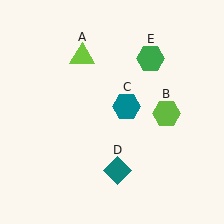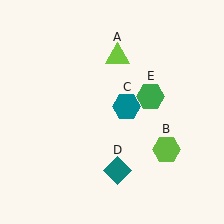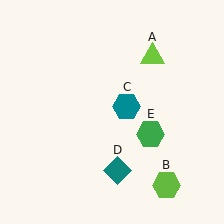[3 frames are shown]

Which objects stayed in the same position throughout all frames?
Teal hexagon (object C) and teal diamond (object D) remained stationary.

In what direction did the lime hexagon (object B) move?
The lime hexagon (object B) moved down.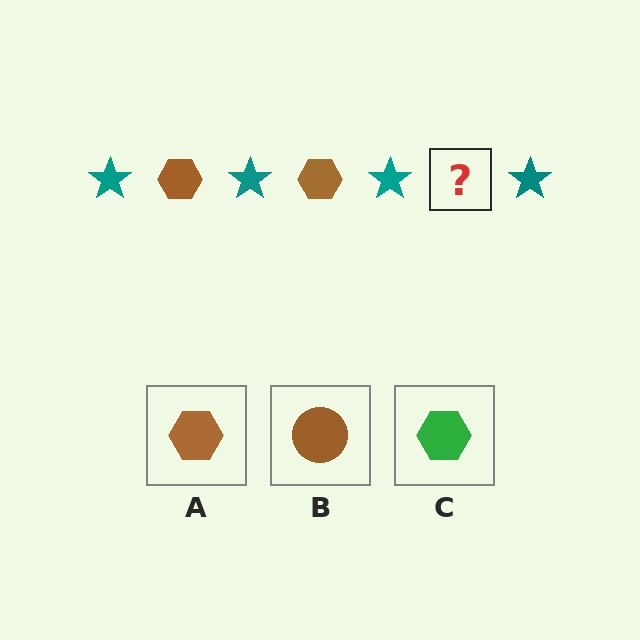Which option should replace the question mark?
Option A.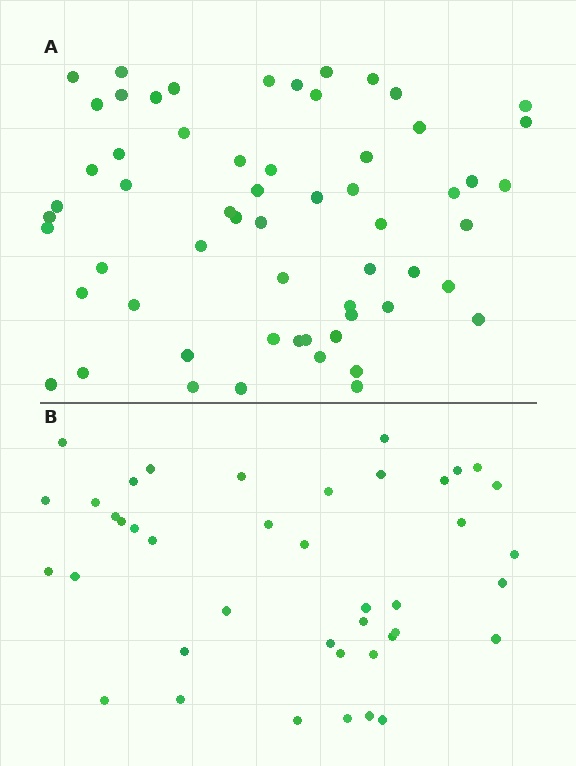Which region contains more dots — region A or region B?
Region A (the top region) has more dots.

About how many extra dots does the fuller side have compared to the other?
Region A has approximately 20 more dots than region B.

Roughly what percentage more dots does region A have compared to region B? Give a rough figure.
About 45% more.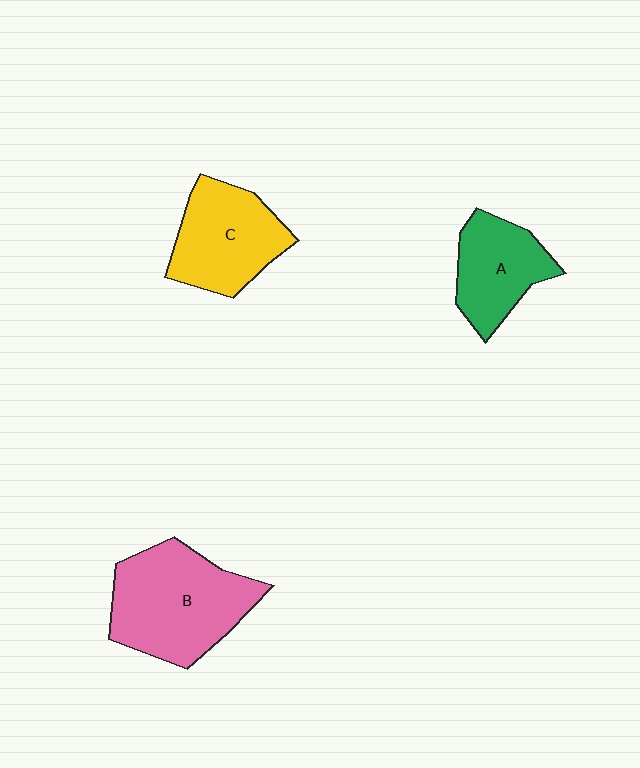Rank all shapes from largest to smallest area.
From largest to smallest: B (pink), C (yellow), A (green).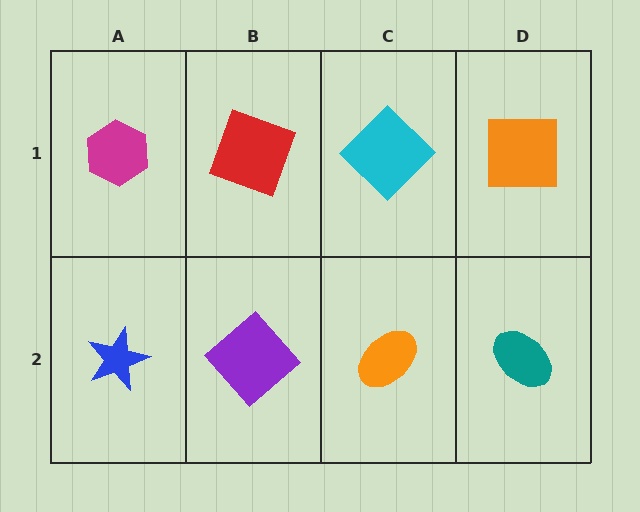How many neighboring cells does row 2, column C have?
3.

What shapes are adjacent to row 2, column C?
A cyan diamond (row 1, column C), a purple diamond (row 2, column B), a teal ellipse (row 2, column D).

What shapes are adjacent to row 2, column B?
A red square (row 1, column B), a blue star (row 2, column A), an orange ellipse (row 2, column C).